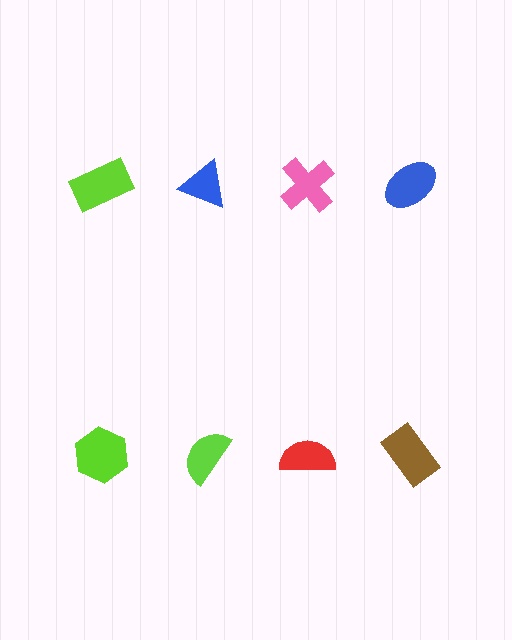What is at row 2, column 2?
A lime semicircle.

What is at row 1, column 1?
A lime rectangle.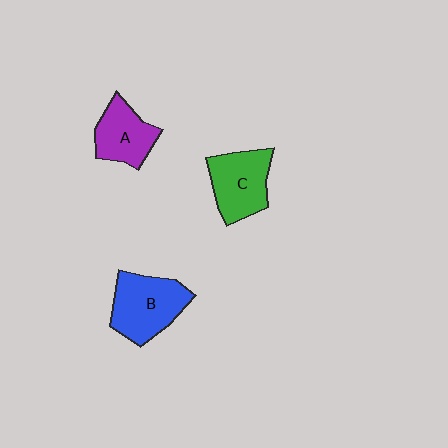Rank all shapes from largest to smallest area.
From largest to smallest: B (blue), C (green), A (purple).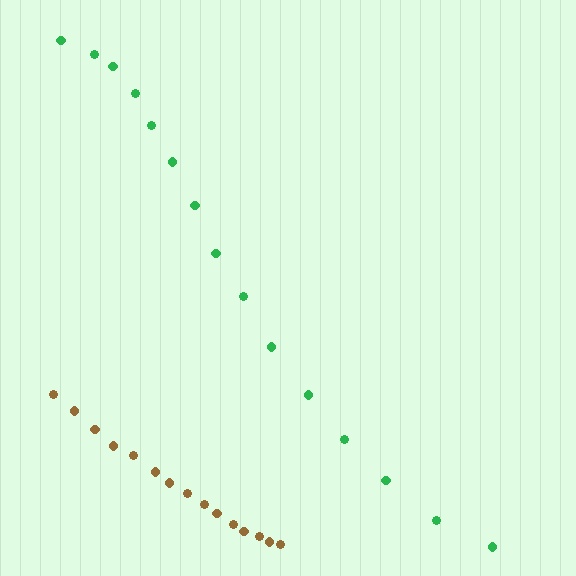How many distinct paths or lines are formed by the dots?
There are 2 distinct paths.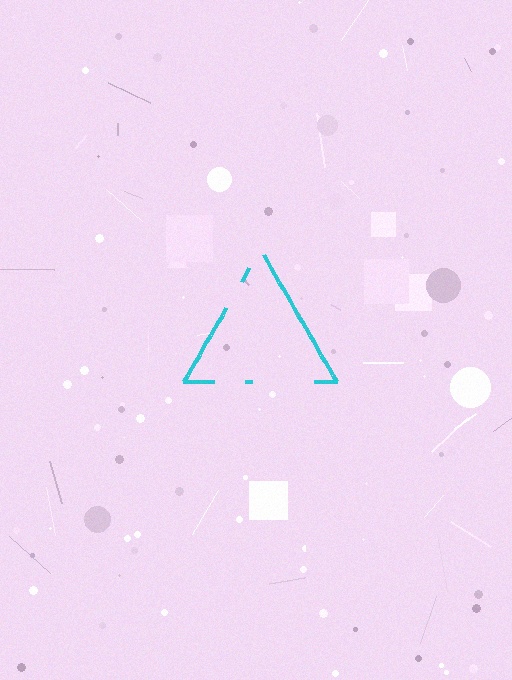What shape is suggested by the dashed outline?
The dashed outline suggests a triangle.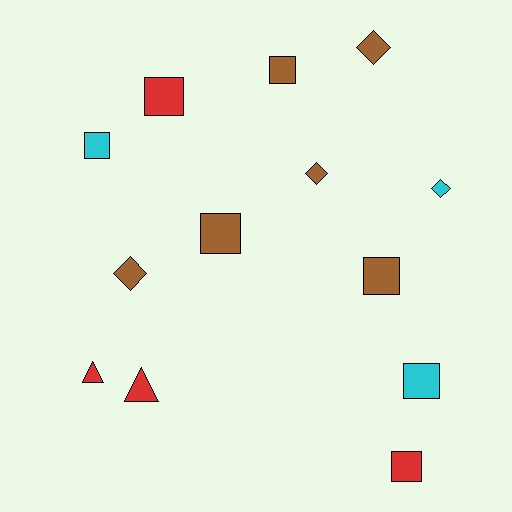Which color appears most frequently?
Brown, with 6 objects.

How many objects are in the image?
There are 13 objects.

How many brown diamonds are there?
There are 3 brown diamonds.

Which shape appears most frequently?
Square, with 7 objects.